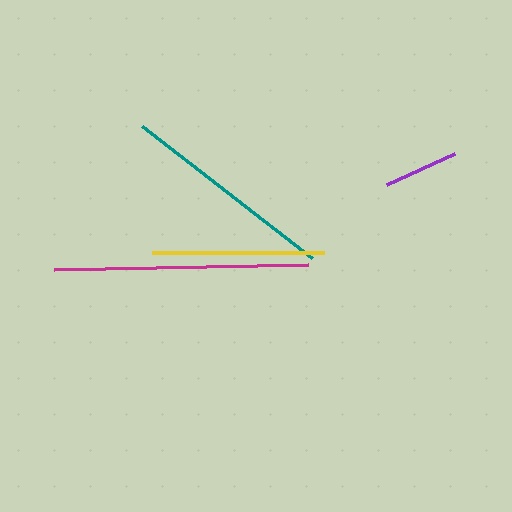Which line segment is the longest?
The magenta line is the longest at approximately 255 pixels.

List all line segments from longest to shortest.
From longest to shortest: magenta, teal, yellow, purple.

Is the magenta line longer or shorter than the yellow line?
The magenta line is longer than the yellow line.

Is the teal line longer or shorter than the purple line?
The teal line is longer than the purple line.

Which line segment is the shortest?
The purple line is the shortest at approximately 75 pixels.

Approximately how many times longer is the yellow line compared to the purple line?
The yellow line is approximately 2.3 times the length of the purple line.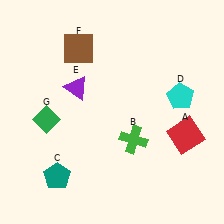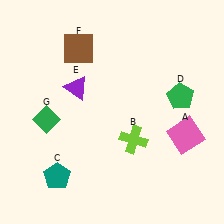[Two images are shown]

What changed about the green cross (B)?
In Image 1, B is green. In Image 2, it changed to lime.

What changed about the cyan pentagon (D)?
In Image 1, D is cyan. In Image 2, it changed to green.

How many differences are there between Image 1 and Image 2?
There are 3 differences between the two images.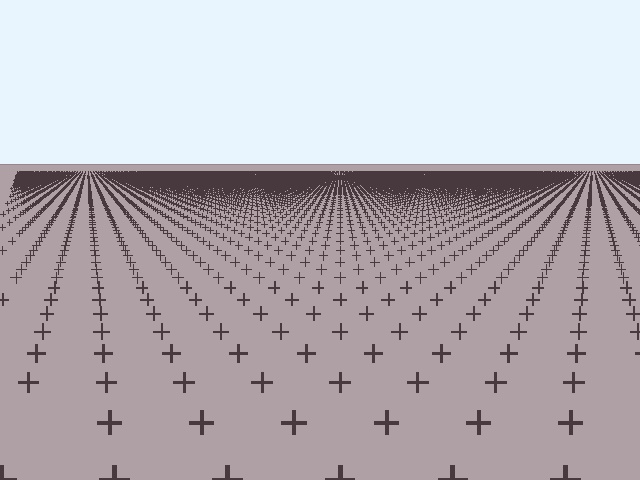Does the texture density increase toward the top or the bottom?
Density increases toward the top.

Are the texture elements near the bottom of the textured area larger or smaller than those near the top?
Larger. Near the bottom, elements are closer to the viewer and appear at a bigger on-screen size.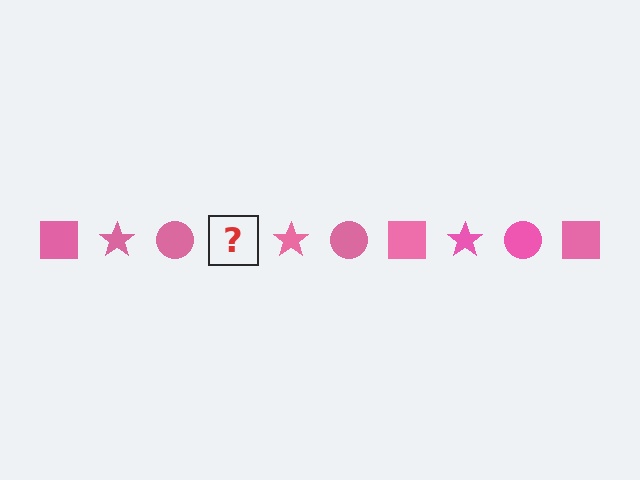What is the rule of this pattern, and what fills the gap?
The rule is that the pattern cycles through square, star, circle shapes in pink. The gap should be filled with a pink square.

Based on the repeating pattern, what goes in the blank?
The blank should be a pink square.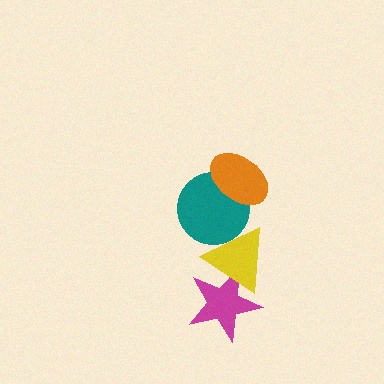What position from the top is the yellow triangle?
The yellow triangle is 3rd from the top.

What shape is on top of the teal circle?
The orange ellipse is on top of the teal circle.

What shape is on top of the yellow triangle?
The teal circle is on top of the yellow triangle.